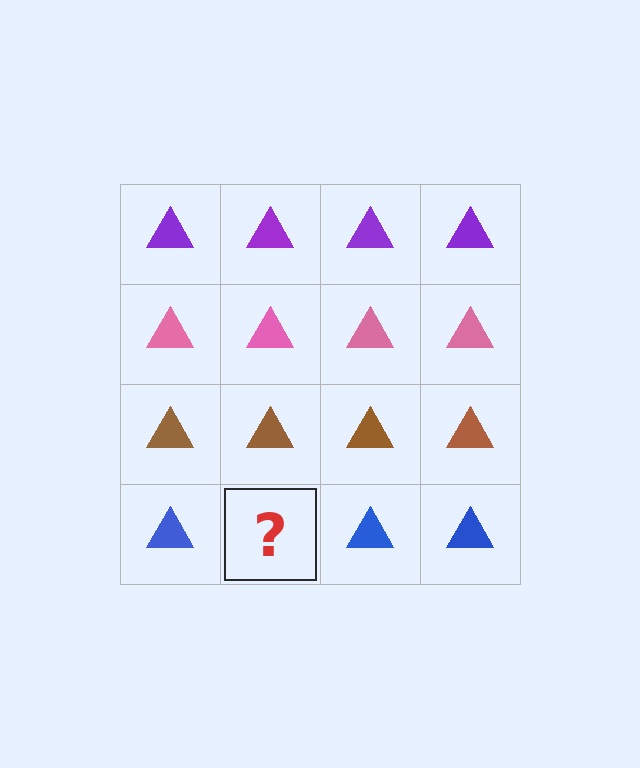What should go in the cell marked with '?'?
The missing cell should contain a blue triangle.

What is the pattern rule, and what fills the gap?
The rule is that each row has a consistent color. The gap should be filled with a blue triangle.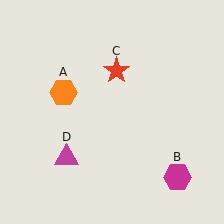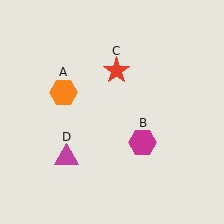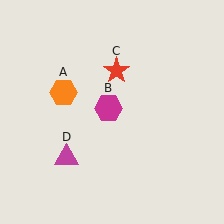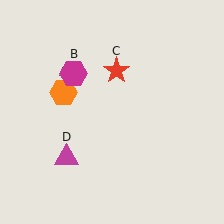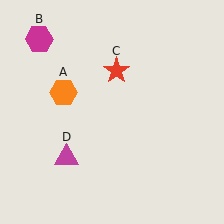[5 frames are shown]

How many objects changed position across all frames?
1 object changed position: magenta hexagon (object B).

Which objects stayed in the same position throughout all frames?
Orange hexagon (object A) and red star (object C) and magenta triangle (object D) remained stationary.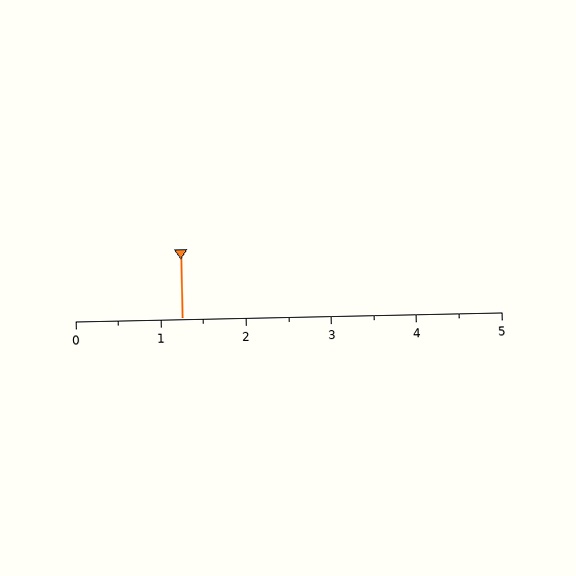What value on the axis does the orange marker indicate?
The marker indicates approximately 1.2.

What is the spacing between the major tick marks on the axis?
The major ticks are spaced 1 apart.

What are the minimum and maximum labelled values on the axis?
The axis runs from 0 to 5.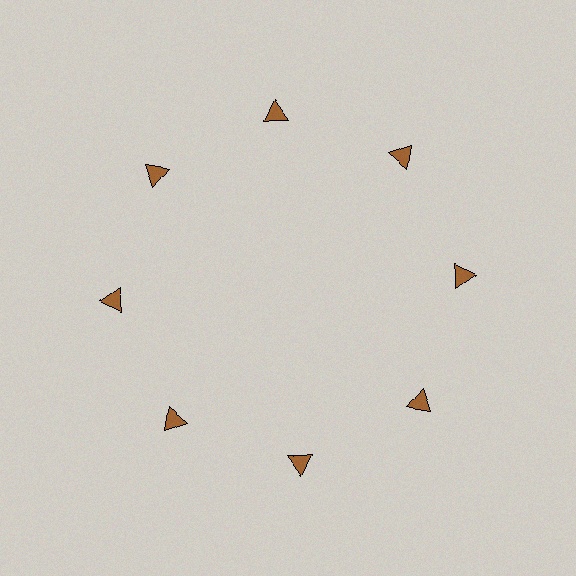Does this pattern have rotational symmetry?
Yes, this pattern has 8-fold rotational symmetry. It looks the same after rotating 45 degrees around the center.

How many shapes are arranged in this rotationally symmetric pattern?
There are 8 shapes, arranged in 8 groups of 1.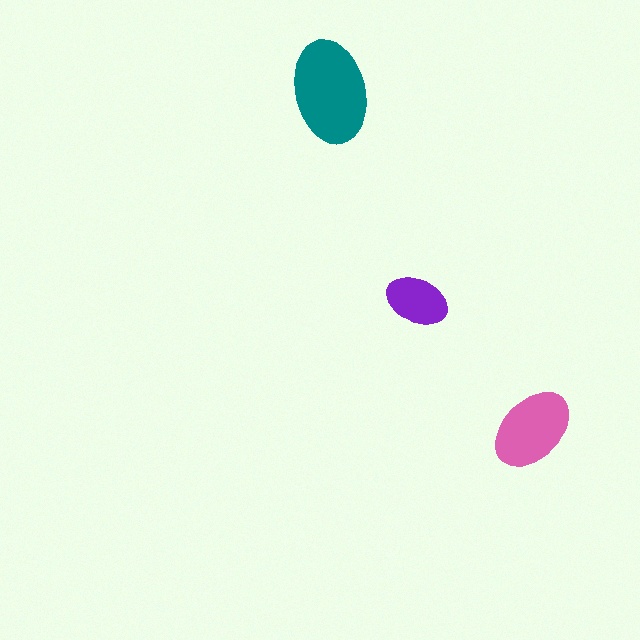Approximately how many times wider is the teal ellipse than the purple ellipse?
About 1.5 times wider.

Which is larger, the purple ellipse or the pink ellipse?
The pink one.